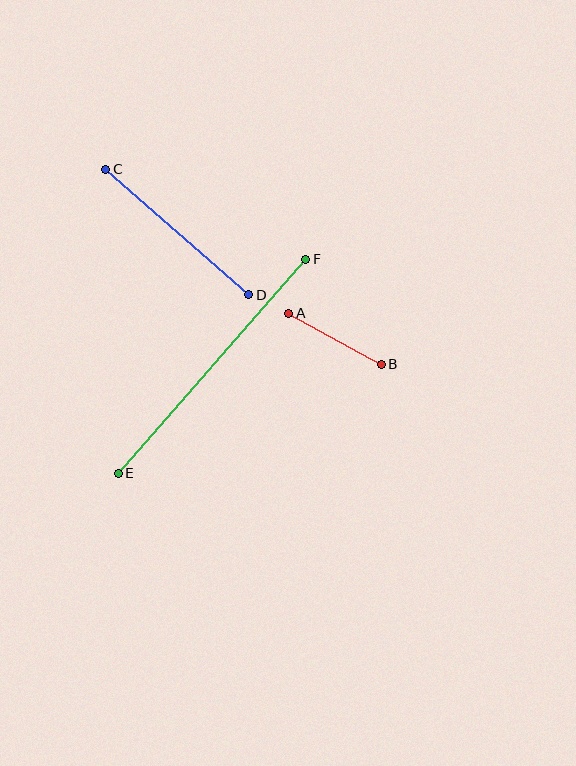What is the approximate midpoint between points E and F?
The midpoint is at approximately (212, 366) pixels.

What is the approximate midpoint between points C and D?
The midpoint is at approximately (177, 232) pixels.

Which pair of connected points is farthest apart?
Points E and F are farthest apart.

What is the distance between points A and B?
The distance is approximately 106 pixels.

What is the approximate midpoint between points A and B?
The midpoint is at approximately (335, 339) pixels.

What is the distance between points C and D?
The distance is approximately 190 pixels.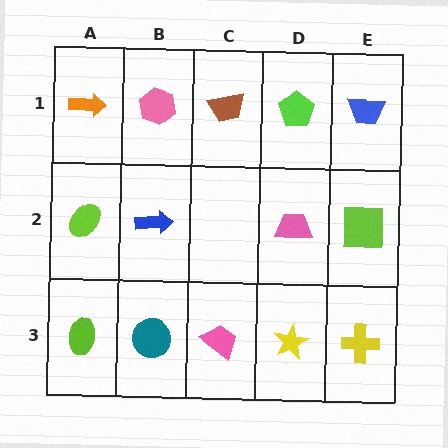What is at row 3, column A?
A lime ellipse.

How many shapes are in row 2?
4 shapes.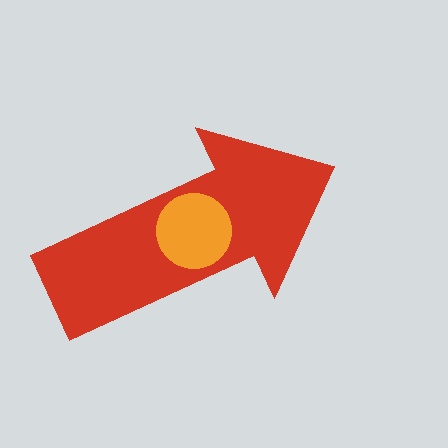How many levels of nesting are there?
2.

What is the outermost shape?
The red arrow.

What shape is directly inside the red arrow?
The orange circle.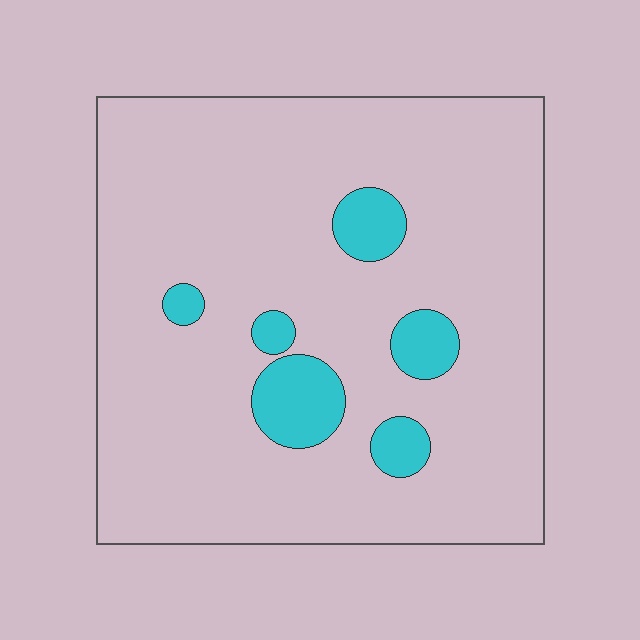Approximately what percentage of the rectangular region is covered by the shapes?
Approximately 10%.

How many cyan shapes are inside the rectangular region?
6.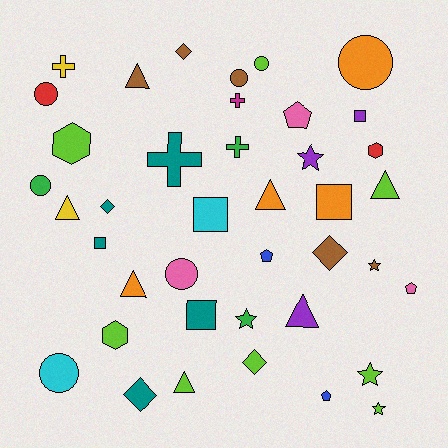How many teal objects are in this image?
There are 5 teal objects.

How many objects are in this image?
There are 40 objects.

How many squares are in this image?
There are 5 squares.